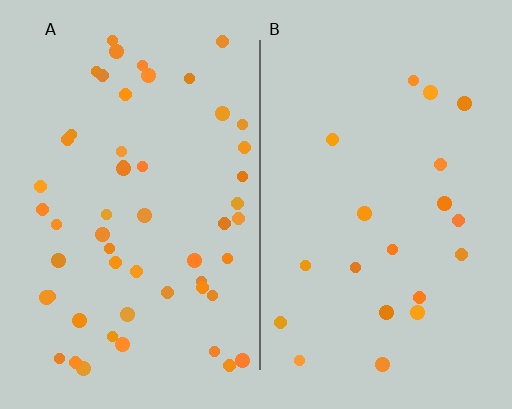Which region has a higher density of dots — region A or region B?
A (the left).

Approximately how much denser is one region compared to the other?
Approximately 2.7× — region A over region B.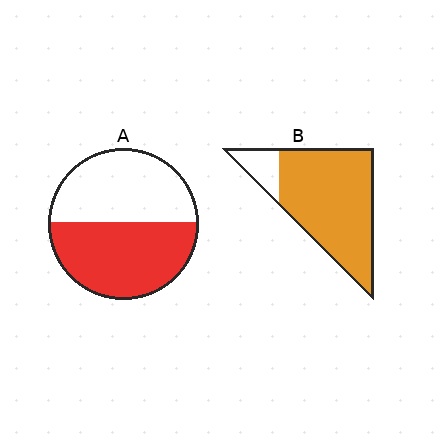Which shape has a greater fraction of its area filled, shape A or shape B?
Shape B.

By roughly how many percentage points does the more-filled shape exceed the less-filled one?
By roughly 35 percentage points (B over A).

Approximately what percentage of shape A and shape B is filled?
A is approximately 50% and B is approximately 85%.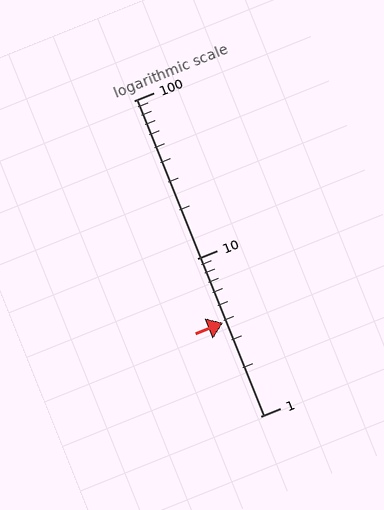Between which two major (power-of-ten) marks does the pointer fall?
The pointer is between 1 and 10.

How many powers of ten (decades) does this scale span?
The scale spans 2 decades, from 1 to 100.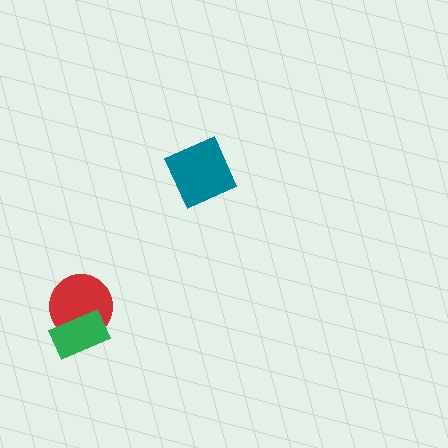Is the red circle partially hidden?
Yes, it is partially covered by another shape.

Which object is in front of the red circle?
The green rectangle is in front of the red circle.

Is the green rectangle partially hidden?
No, no other shape covers it.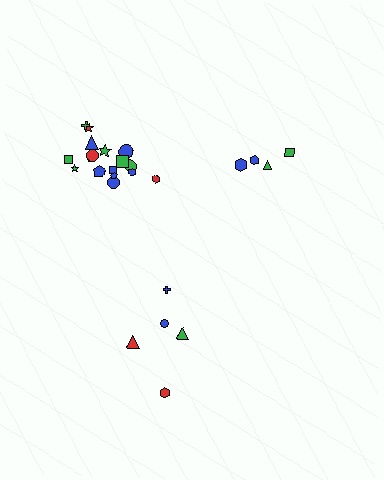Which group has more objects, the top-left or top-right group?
The top-left group.